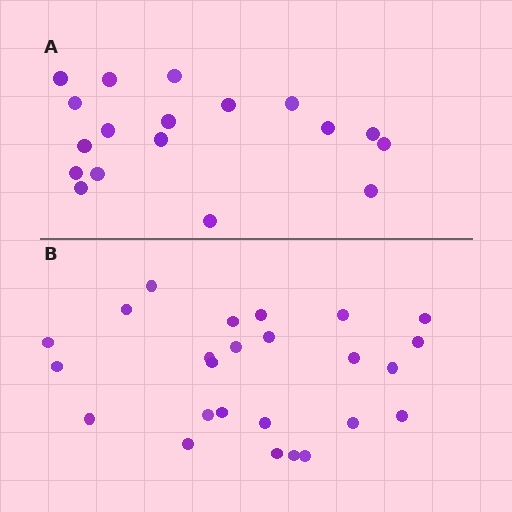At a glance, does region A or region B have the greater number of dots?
Region B (the bottom region) has more dots.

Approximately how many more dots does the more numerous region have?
Region B has roughly 8 or so more dots than region A.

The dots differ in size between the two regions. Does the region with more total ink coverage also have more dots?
No. Region A has more total ink coverage because its dots are larger, but region B actually contains more individual dots. Total area can be misleading — the number of items is what matters here.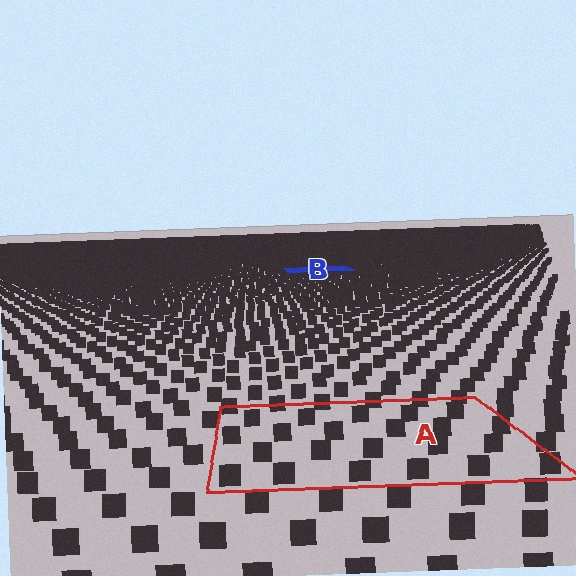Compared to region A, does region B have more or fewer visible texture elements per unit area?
Region B has more texture elements per unit area — they are packed more densely because it is farther away.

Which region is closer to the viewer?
Region A is closer. The texture elements there are larger and more spread out.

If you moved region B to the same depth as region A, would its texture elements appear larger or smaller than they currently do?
They would appear larger. At a closer depth, the same texture elements are projected at a bigger on-screen size.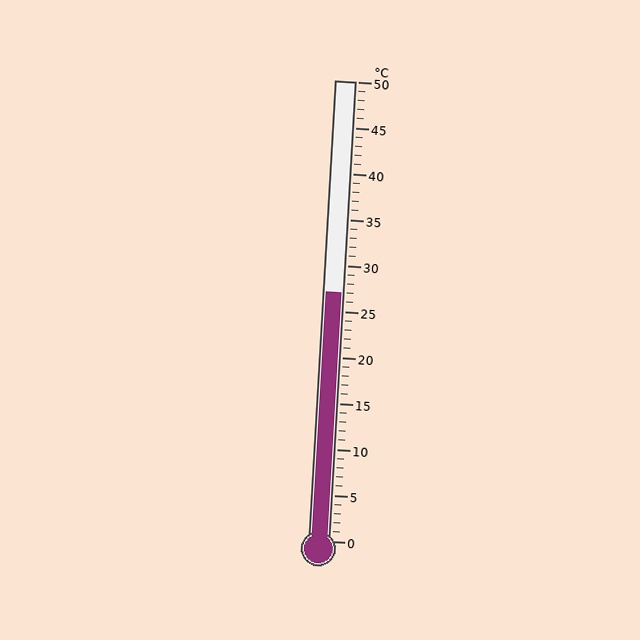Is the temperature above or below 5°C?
The temperature is above 5°C.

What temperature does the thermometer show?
The thermometer shows approximately 27°C.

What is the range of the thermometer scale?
The thermometer scale ranges from 0°C to 50°C.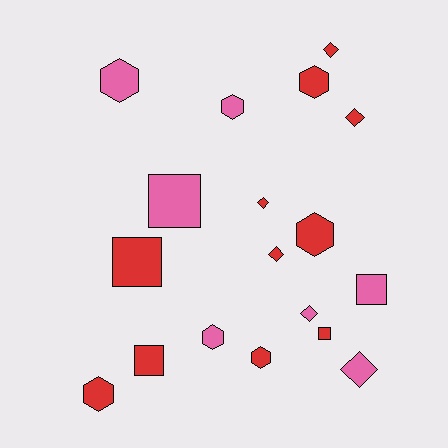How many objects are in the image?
There are 18 objects.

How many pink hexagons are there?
There are 3 pink hexagons.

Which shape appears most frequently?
Hexagon, with 7 objects.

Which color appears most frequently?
Red, with 11 objects.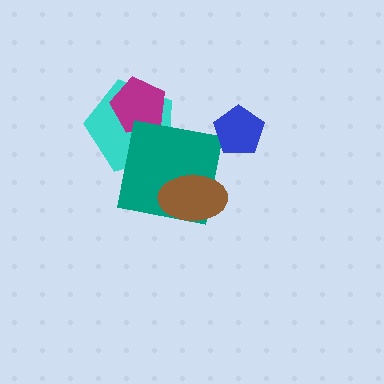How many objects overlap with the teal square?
2 objects overlap with the teal square.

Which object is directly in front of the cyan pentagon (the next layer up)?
The magenta pentagon is directly in front of the cyan pentagon.